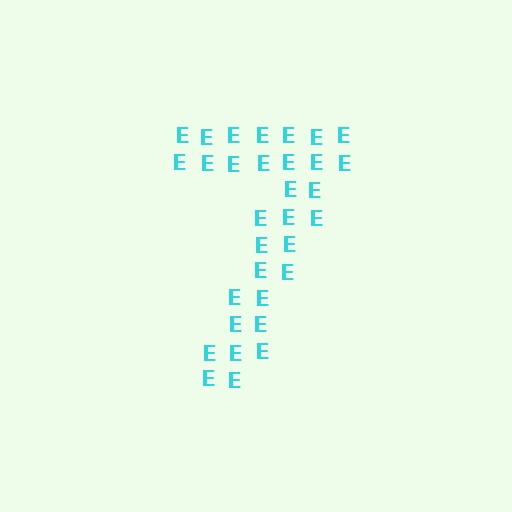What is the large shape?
The large shape is the digit 7.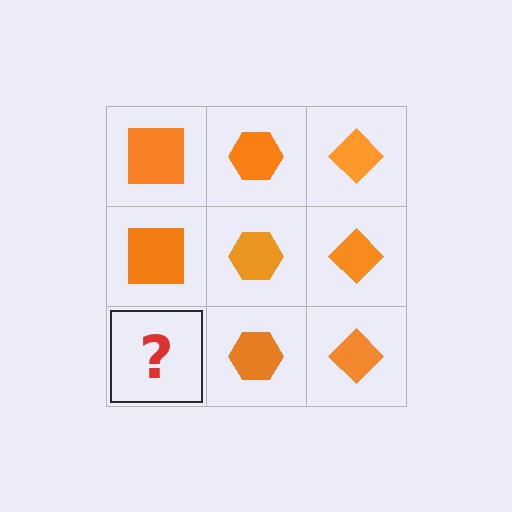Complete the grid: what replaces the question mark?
The question mark should be replaced with an orange square.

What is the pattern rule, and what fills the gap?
The rule is that each column has a consistent shape. The gap should be filled with an orange square.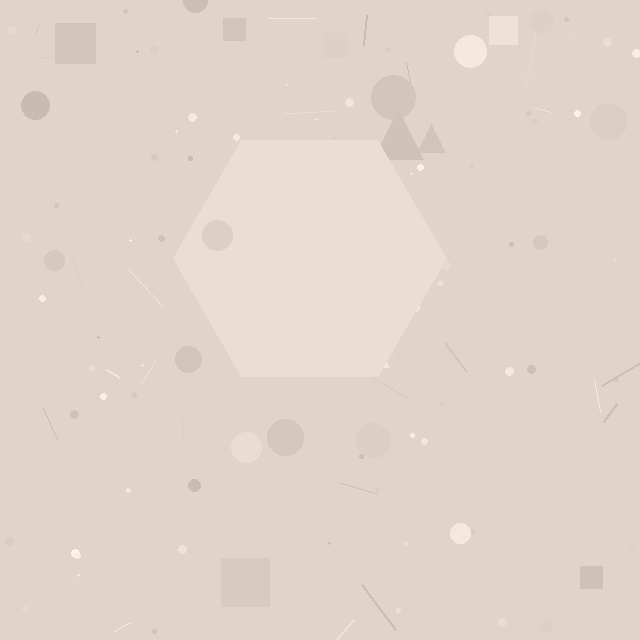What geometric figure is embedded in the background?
A hexagon is embedded in the background.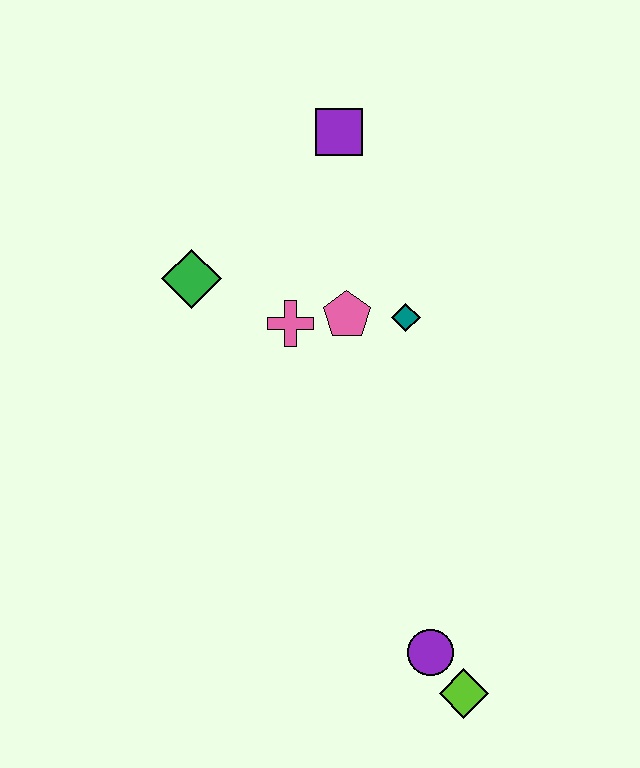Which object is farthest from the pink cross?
The lime diamond is farthest from the pink cross.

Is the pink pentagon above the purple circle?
Yes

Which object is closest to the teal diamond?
The pink pentagon is closest to the teal diamond.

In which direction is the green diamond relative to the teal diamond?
The green diamond is to the left of the teal diamond.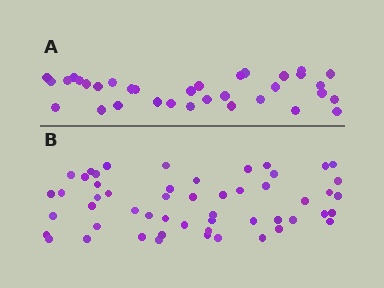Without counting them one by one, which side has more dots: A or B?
Region B (the bottom region) has more dots.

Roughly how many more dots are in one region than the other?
Region B has approximately 20 more dots than region A.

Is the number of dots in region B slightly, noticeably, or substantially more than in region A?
Region B has substantially more. The ratio is roughly 1.6 to 1.